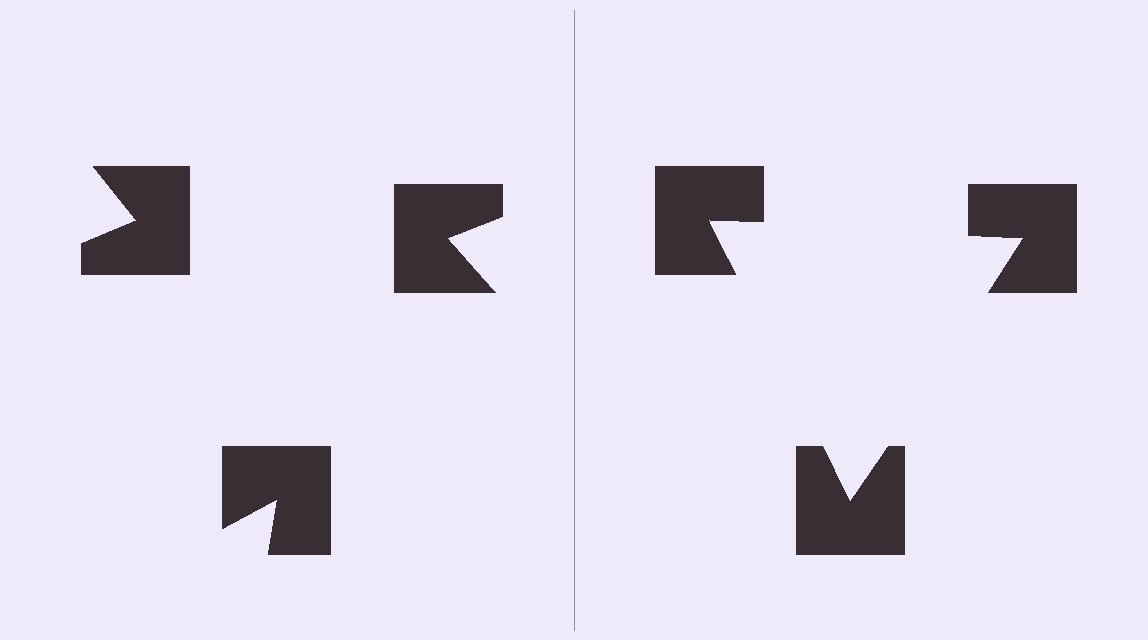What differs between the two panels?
The notched squares are positioned identically on both sides; only the wedge orientations differ. On the right they align to a triangle; on the left they are misaligned.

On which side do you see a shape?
An illusory triangle appears on the right side. On the left side the wedge cuts are rotated, so no coherent shape forms.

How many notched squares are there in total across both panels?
6 — 3 on each side.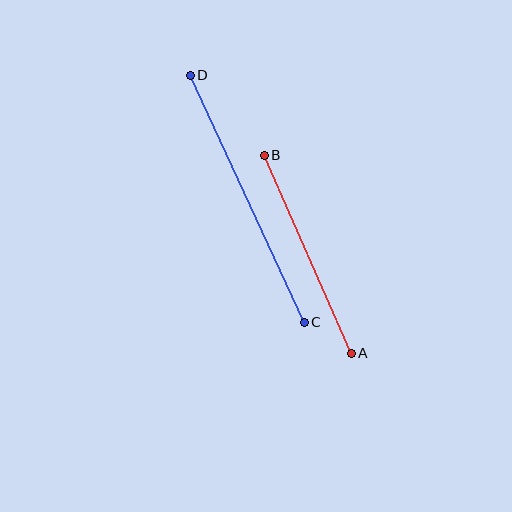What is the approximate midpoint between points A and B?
The midpoint is at approximately (308, 254) pixels.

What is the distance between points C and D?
The distance is approximately 272 pixels.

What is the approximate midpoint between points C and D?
The midpoint is at approximately (247, 199) pixels.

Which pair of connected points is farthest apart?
Points C and D are farthest apart.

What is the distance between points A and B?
The distance is approximately 216 pixels.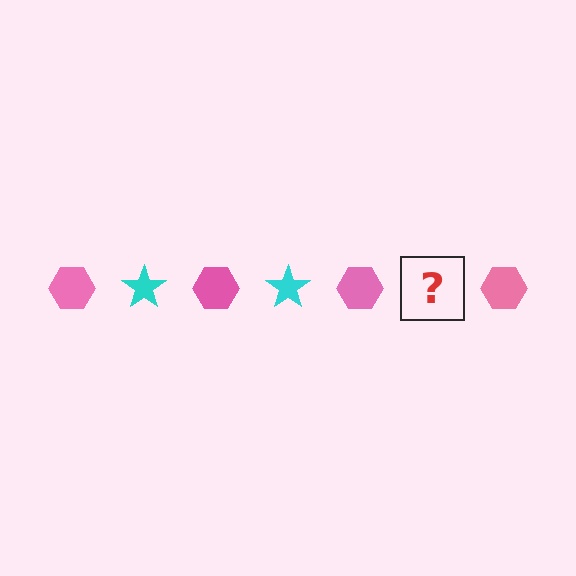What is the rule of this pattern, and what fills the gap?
The rule is that the pattern alternates between pink hexagon and cyan star. The gap should be filled with a cyan star.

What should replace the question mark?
The question mark should be replaced with a cyan star.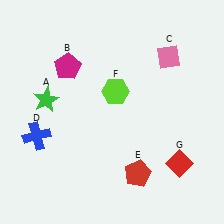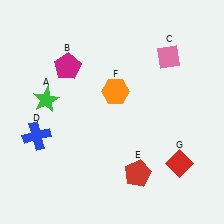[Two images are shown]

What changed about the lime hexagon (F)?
In Image 1, F is lime. In Image 2, it changed to orange.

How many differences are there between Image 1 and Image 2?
There is 1 difference between the two images.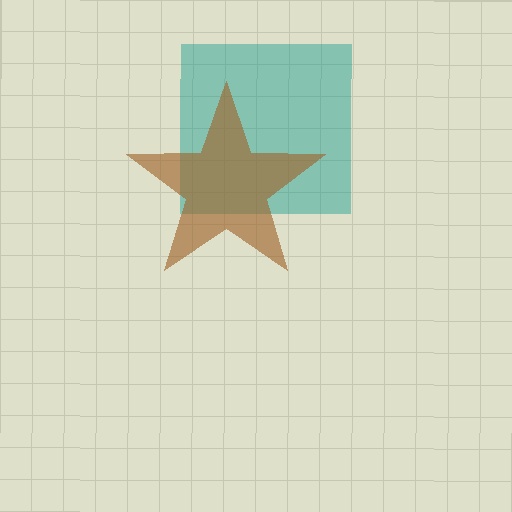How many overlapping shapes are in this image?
There are 2 overlapping shapes in the image.